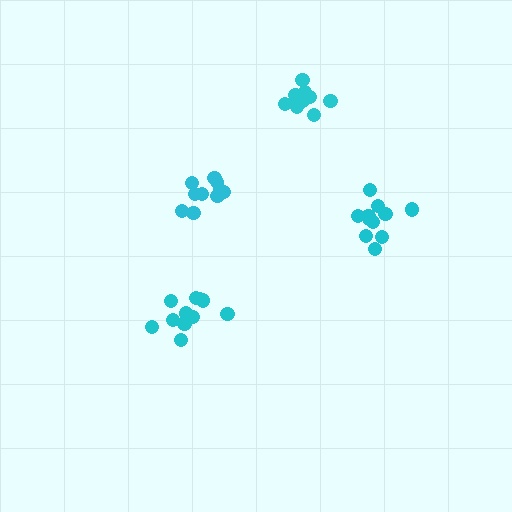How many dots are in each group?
Group 1: 11 dots, Group 2: 11 dots, Group 3: 10 dots, Group 4: 10 dots (42 total).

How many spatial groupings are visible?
There are 4 spatial groupings.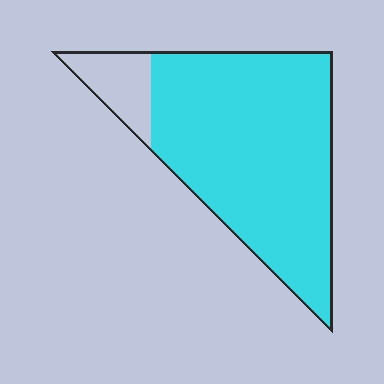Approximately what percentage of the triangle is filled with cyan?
Approximately 85%.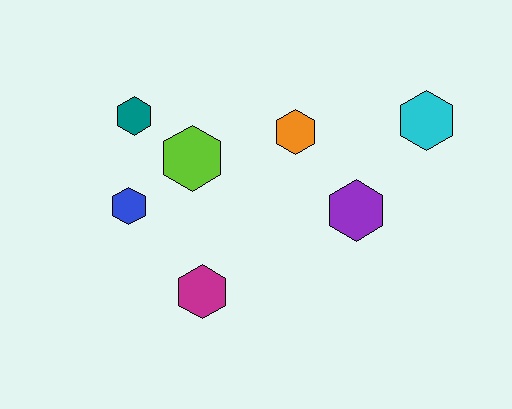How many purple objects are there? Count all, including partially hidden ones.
There is 1 purple object.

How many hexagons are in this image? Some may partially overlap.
There are 7 hexagons.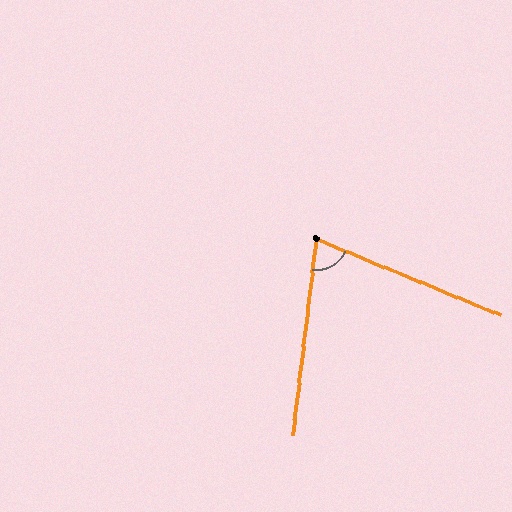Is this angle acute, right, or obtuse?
It is acute.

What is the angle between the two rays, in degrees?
Approximately 74 degrees.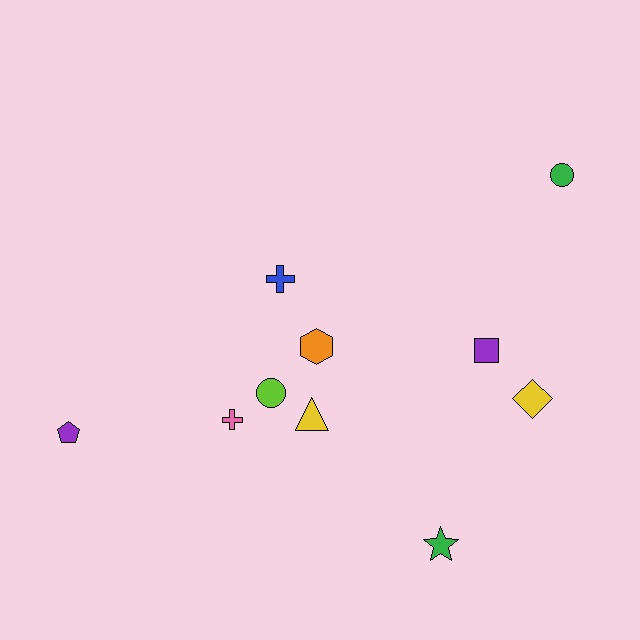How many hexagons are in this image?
There is 1 hexagon.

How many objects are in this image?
There are 10 objects.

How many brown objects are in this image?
There are no brown objects.